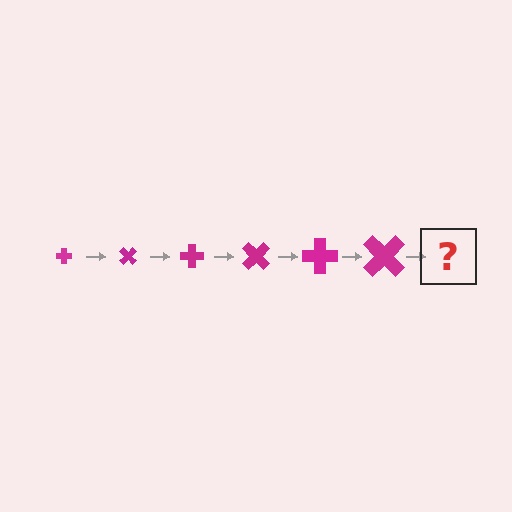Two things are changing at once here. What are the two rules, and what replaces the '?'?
The two rules are that the cross grows larger each step and it rotates 45 degrees each step. The '?' should be a cross, larger than the previous one and rotated 270 degrees from the start.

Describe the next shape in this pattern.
It should be a cross, larger than the previous one and rotated 270 degrees from the start.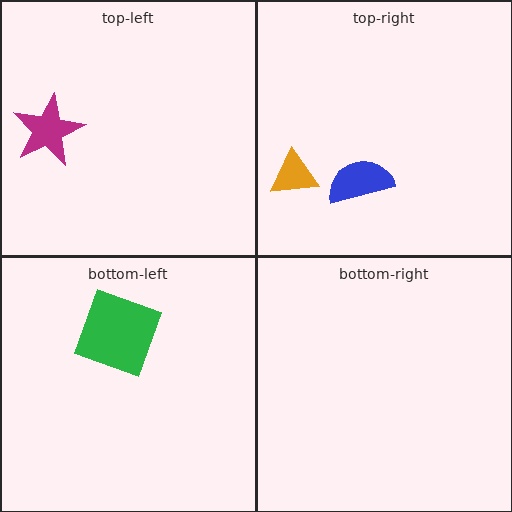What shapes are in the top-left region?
The magenta star.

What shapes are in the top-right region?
The blue semicircle, the orange triangle.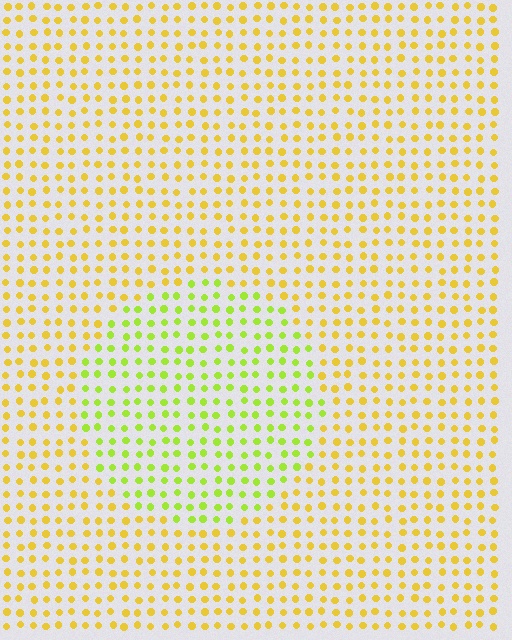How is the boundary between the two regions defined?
The boundary is defined purely by a slight shift in hue (about 36 degrees). Spacing, size, and orientation are identical on both sides.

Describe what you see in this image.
The image is filled with small yellow elements in a uniform arrangement. A circle-shaped region is visible where the elements are tinted to a slightly different hue, forming a subtle color boundary.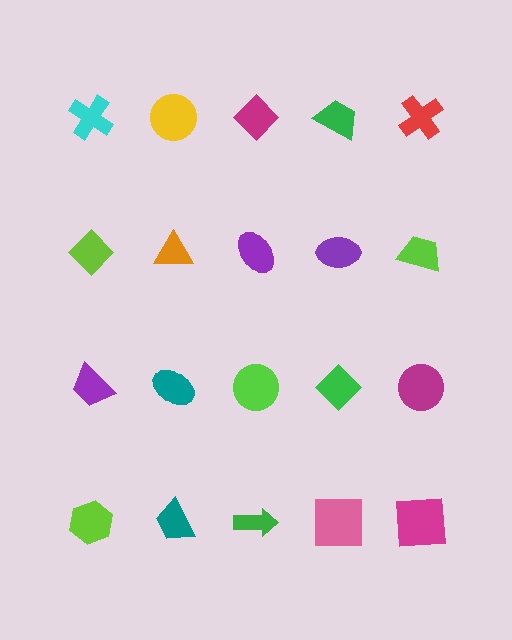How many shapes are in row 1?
5 shapes.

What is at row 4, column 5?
A magenta square.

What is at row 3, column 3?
A lime circle.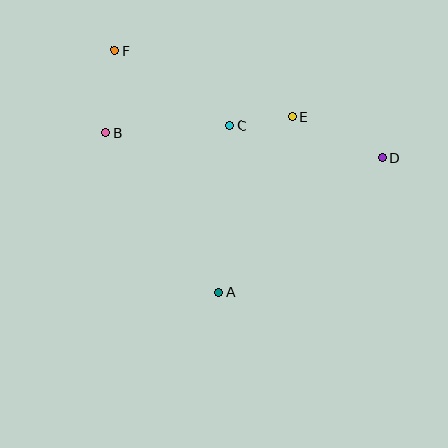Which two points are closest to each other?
Points C and E are closest to each other.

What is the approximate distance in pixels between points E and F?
The distance between E and F is approximately 190 pixels.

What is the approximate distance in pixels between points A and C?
The distance between A and C is approximately 167 pixels.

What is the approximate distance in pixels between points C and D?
The distance between C and D is approximately 156 pixels.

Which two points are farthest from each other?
Points D and F are farthest from each other.